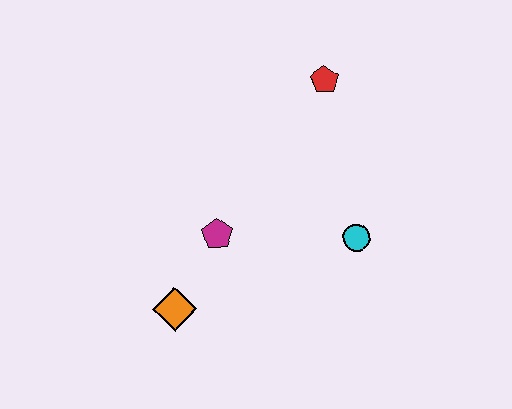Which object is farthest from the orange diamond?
The red pentagon is farthest from the orange diamond.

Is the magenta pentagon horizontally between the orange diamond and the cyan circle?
Yes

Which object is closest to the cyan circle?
The magenta pentagon is closest to the cyan circle.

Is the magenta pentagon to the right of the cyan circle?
No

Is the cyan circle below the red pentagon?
Yes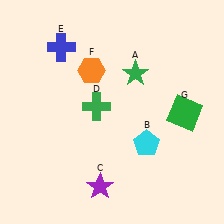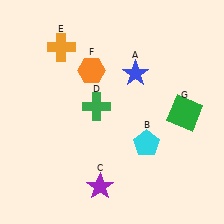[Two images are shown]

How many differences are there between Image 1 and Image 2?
There are 2 differences between the two images.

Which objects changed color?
A changed from green to blue. E changed from blue to orange.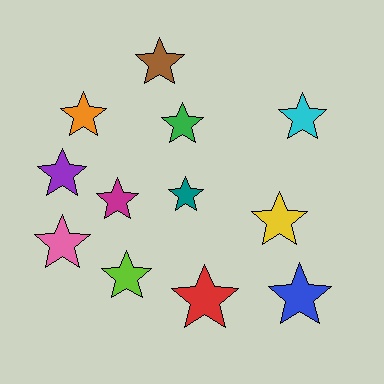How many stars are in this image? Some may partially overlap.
There are 12 stars.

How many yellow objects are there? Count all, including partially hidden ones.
There is 1 yellow object.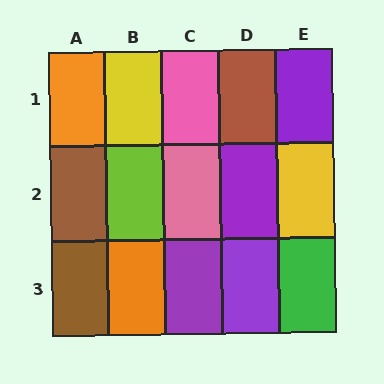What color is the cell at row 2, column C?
Pink.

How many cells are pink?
2 cells are pink.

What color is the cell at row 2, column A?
Brown.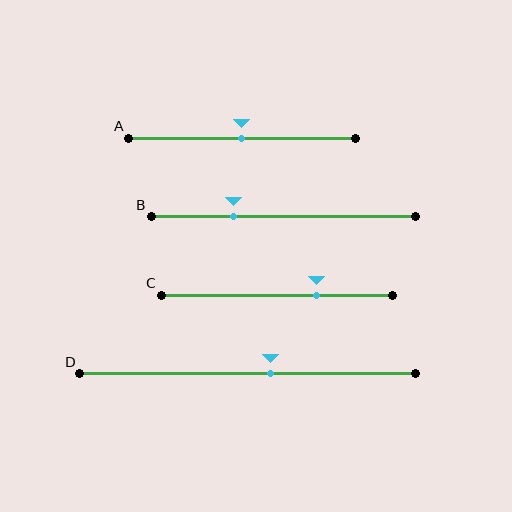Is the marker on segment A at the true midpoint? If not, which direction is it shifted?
Yes, the marker on segment A is at the true midpoint.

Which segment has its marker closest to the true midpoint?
Segment A has its marker closest to the true midpoint.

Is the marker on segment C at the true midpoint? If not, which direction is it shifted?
No, the marker on segment C is shifted to the right by about 17% of the segment length.